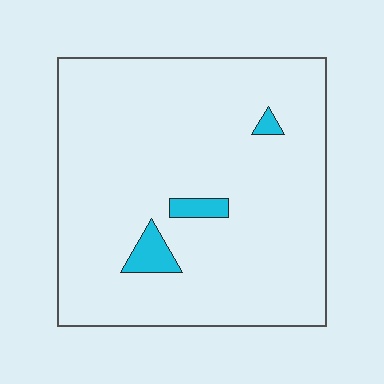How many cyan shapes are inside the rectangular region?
3.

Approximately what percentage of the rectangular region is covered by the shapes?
Approximately 5%.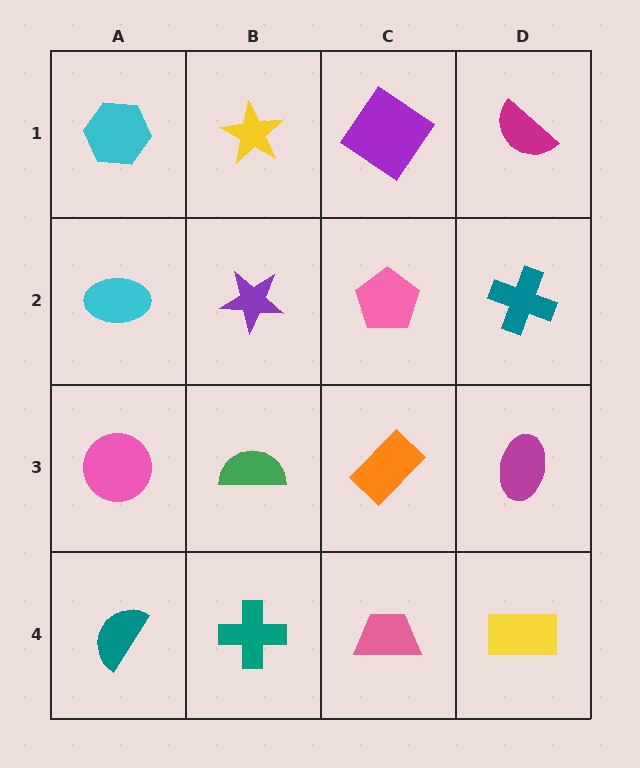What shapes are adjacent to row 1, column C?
A pink pentagon (row 2, column C), a yellow star (row 1, column B), a magenta semicircle (row 1, column D).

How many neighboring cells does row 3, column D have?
3.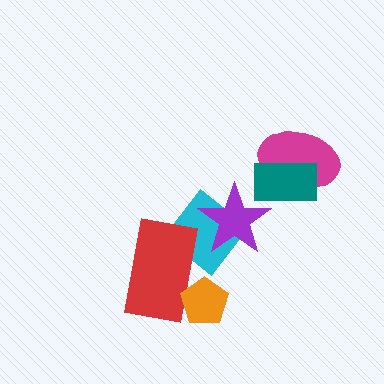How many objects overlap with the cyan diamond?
2 objects overlap with the cyan diamond.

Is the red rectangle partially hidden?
Yes, it is partially covered by another shape.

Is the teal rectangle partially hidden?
No, no other shape covers it.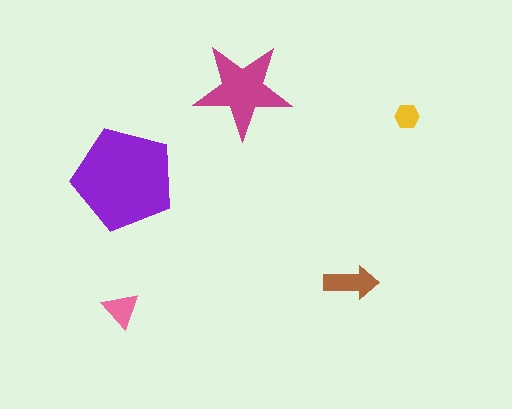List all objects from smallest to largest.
The yellow hexagon, the pink triangle, the brown arrow, the magenta star, the purple pentagon.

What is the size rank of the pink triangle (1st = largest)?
4th.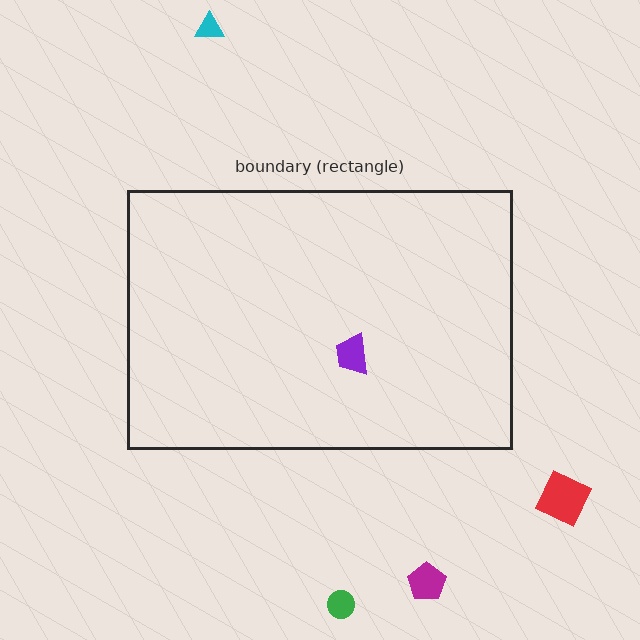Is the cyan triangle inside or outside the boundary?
Outside.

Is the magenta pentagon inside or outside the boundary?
Outside.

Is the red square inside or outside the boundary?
Outside.